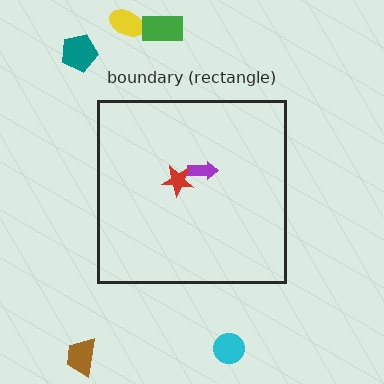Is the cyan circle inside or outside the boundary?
Outside.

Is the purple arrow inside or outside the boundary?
Inside.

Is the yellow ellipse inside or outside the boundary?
Outside.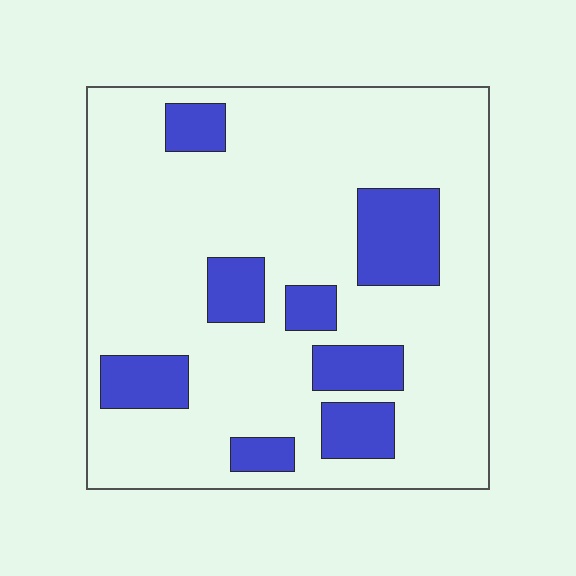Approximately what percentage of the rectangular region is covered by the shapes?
Approximately 20%.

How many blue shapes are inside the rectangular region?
8.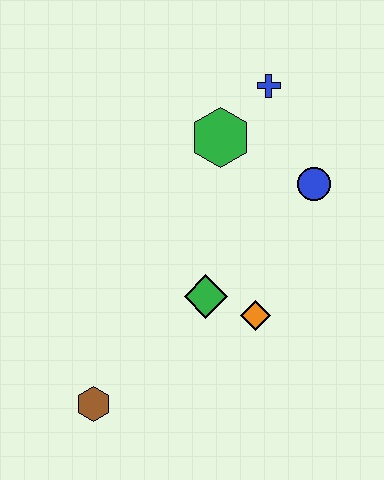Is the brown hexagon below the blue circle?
Yes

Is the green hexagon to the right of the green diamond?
Yes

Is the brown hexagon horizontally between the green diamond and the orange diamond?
No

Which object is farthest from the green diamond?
The blue cross is farthest from the green diamond.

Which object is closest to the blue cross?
The green hexagon is closest to the blue cross.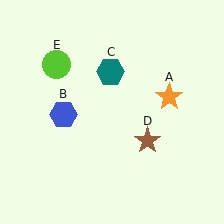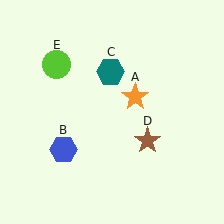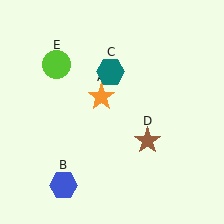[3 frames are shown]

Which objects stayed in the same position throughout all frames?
Teal hexagon (object C) and brown star (object D) and lime circle (object E) remained stationary.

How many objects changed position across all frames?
2 objects changed position: orange star (object A), blue hexagon (object B).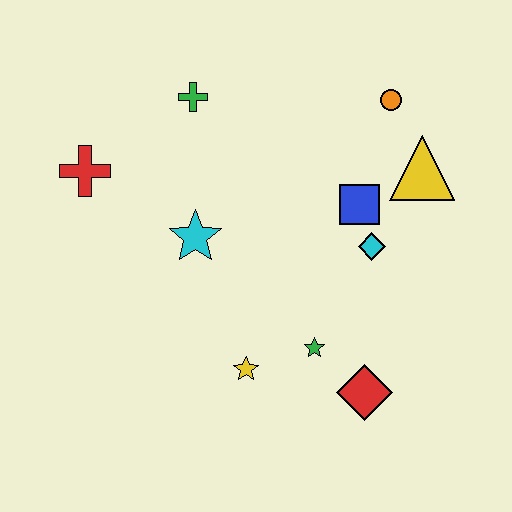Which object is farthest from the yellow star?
The orange circle is farthest from the yellow star.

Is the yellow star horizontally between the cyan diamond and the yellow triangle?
No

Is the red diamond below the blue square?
Yes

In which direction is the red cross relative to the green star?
The red cross is to the left of the green star.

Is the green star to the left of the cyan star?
No